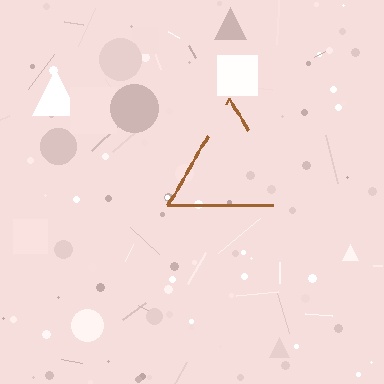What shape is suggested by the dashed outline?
The dashed outline suggests a triangle.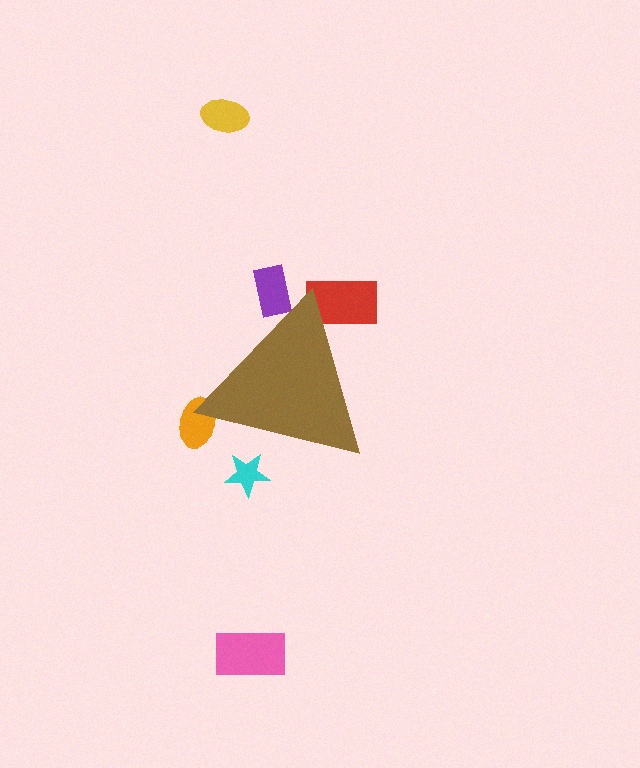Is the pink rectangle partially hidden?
No, the pink rectangle is fully visible.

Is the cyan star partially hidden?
Yes, the cyan star is partially hidden behind the brown triangle.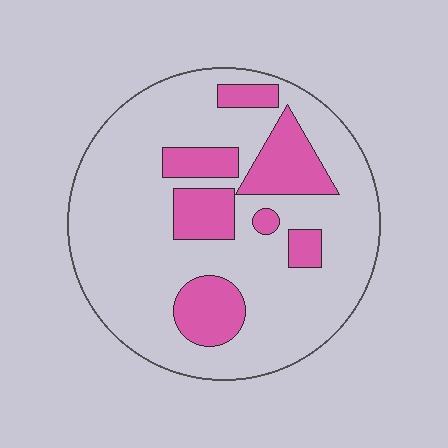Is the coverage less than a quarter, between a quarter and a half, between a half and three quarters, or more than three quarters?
Less than a quarter.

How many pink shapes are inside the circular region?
7.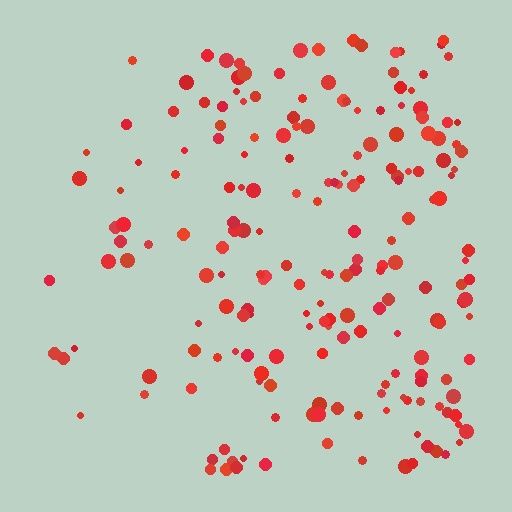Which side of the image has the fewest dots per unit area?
The left.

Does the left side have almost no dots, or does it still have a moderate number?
Still a moderate number, just noticeably fewer than the right.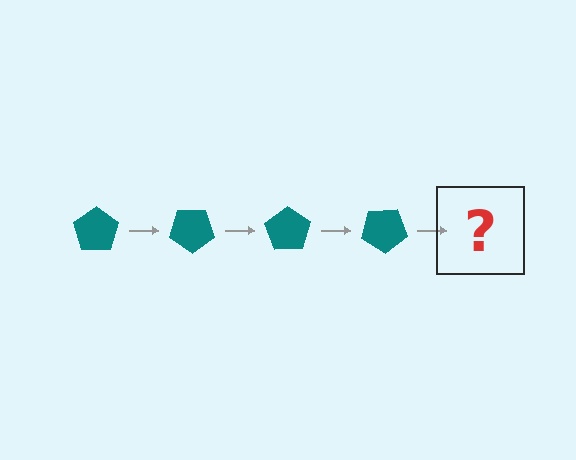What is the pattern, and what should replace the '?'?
The pattern is that the pentagon rotates 35 degrees each step. The '?' should be a teal pentagon rotated 140 degrees.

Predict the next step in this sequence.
The next step is a teal pentagon rotated 140 degrees.